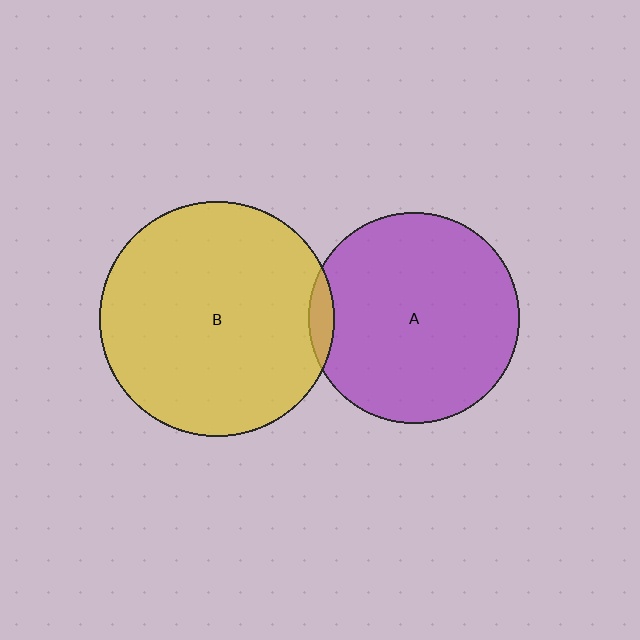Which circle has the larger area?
Circle B (yellow).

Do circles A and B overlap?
Yes.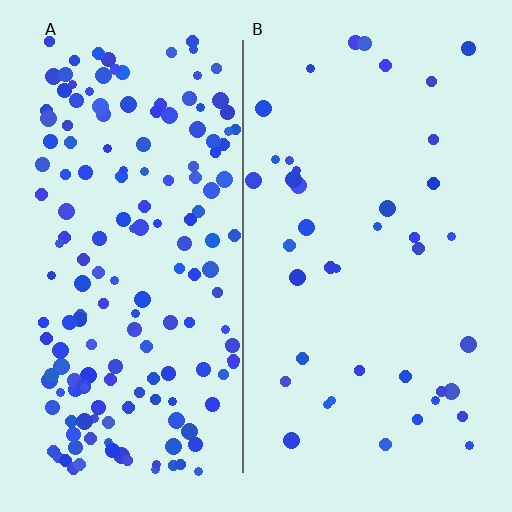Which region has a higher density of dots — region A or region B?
A (the left).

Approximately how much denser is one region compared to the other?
Approximately 4.0× — region A over region B.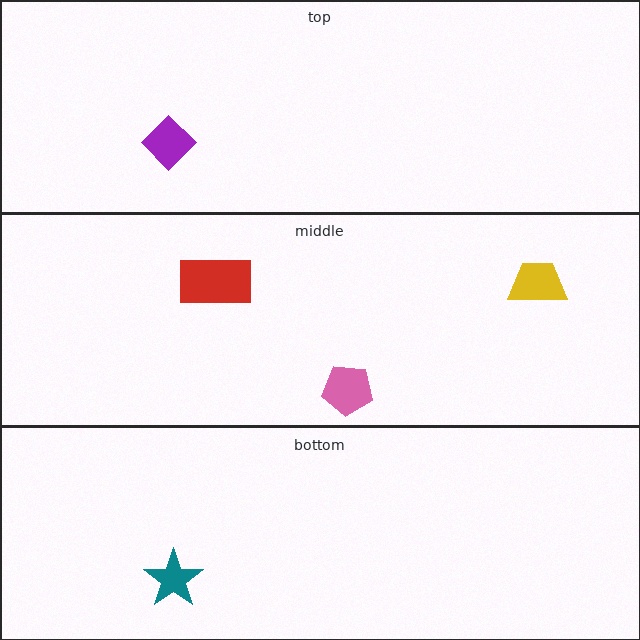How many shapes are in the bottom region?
1.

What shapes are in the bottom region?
The teal star.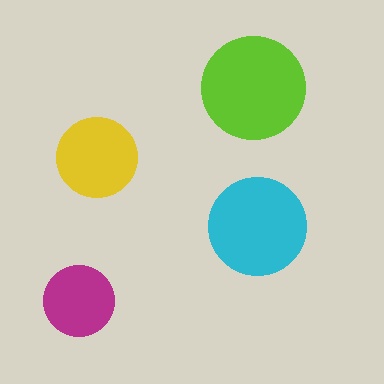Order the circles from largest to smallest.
the lime one, the cyan one, the yellow one, the magenta one.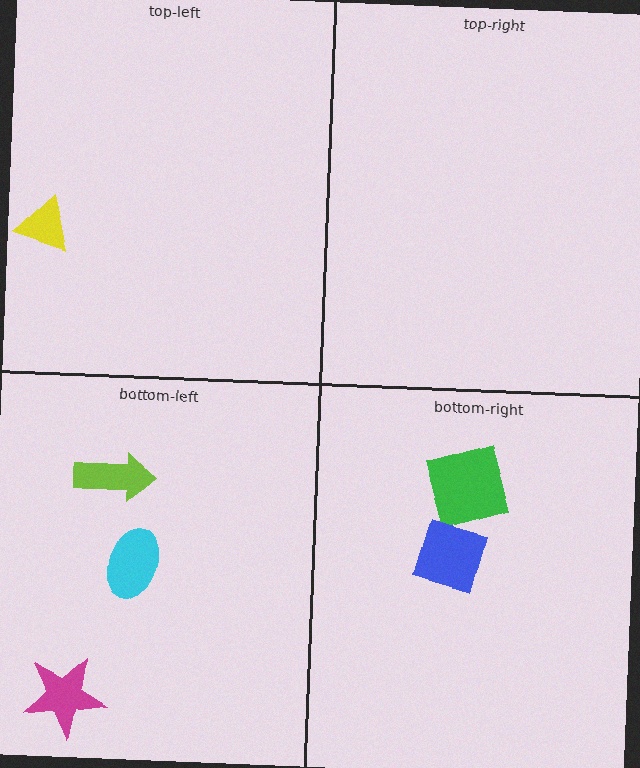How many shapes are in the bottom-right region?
2.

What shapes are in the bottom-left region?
The magenta star, the lime arrow, the cyan ellipse.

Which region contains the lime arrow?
The bottom-left region.